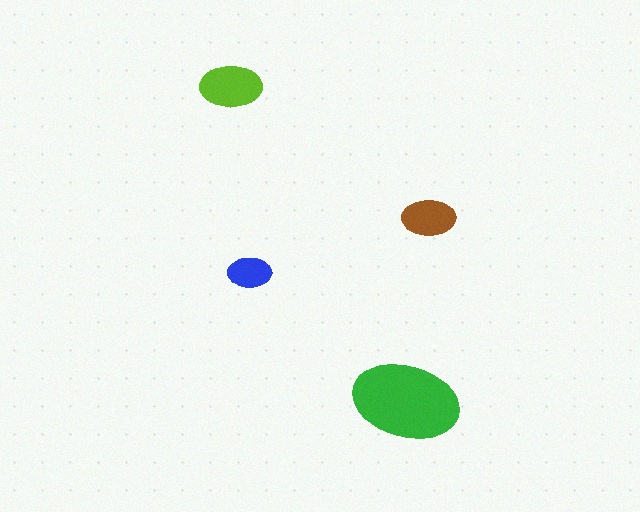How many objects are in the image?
There are 4 objects in the image.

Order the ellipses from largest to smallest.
the green one, the lime one, the brown one, the blue one.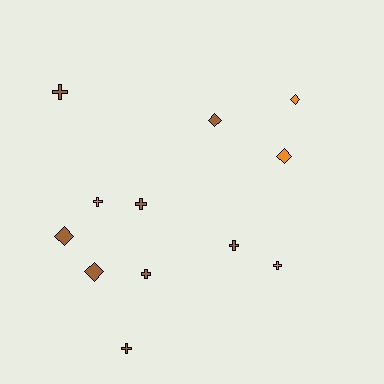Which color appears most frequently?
Brown, with 8 objects.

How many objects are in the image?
There are 12 objects.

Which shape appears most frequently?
Cross, with 7 objects.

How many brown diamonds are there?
There are 3 brown diamonds.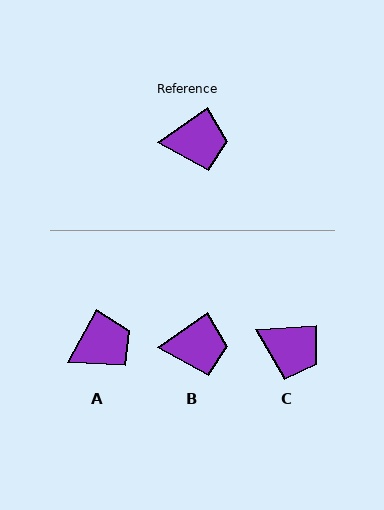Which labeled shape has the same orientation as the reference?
B.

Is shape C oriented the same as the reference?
No, it is off by about 31 degrees.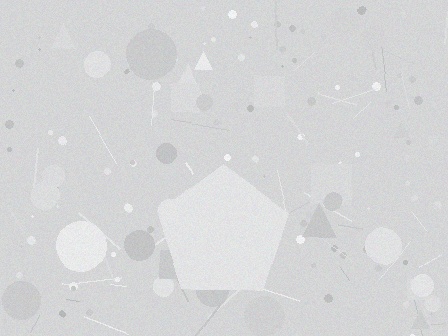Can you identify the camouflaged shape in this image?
The camouflaged shape is a pentagon.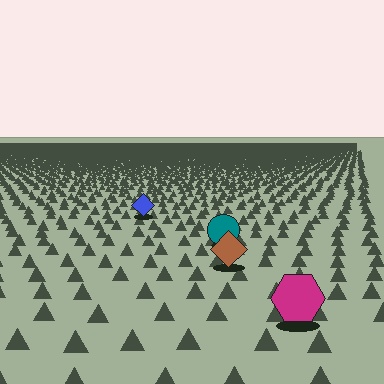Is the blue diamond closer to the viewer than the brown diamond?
No. The brown diamond is closer — you can tell from the texture gradient: the ground texture is coarser near it.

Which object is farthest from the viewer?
The blue diamond is farthest from the viewer. It appears smaller and the ground texture around it is denser.